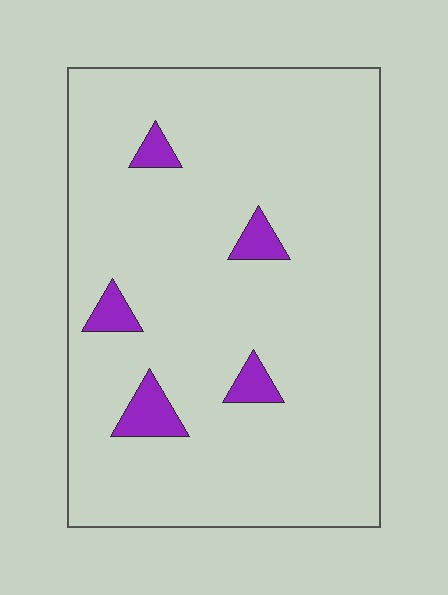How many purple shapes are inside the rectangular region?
5.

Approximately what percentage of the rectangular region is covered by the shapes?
Approximately 5%.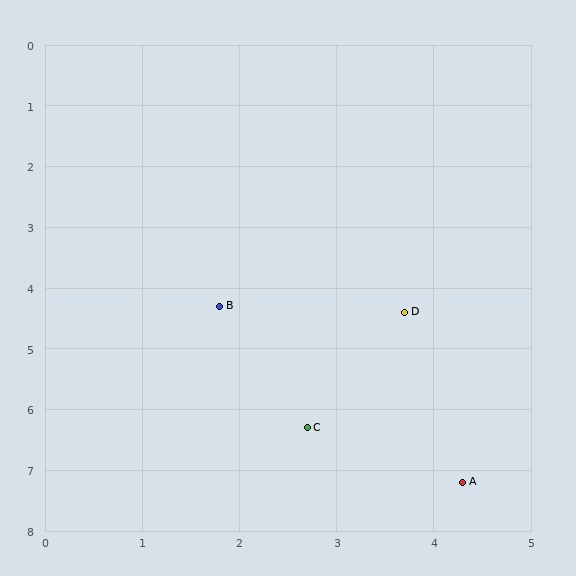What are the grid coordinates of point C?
Point C is at approximately (2.7, 6.3).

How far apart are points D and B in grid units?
Points D and B are about 1.9 grid units apart.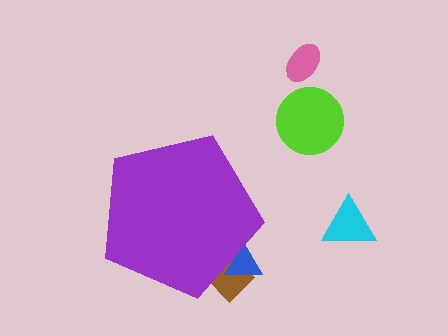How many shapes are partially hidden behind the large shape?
2 shapes are partially hidden.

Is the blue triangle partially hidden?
Yes, the blue triangle is partially hidden behind the purple pentagon.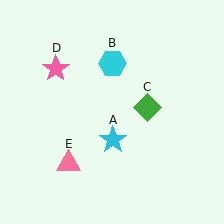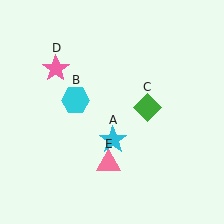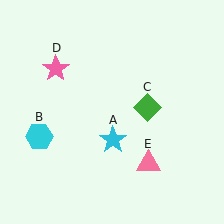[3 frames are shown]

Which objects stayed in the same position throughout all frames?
Cyan star (object A) and green diamond (object C) and pink star (object D) remained stationary.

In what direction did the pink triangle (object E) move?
The pink triangle (object E) moved right.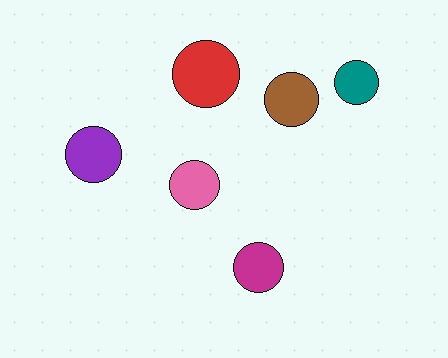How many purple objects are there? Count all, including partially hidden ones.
There is 1 purple object.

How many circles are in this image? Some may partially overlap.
There are 6 circles.